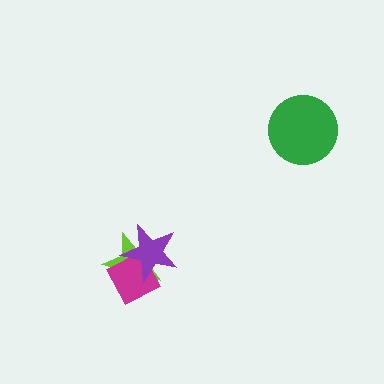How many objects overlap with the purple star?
2 objects overlap with the purple star.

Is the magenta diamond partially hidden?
Yes, it is partially covered by another shape.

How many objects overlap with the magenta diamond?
2 objects overlap with the magenta diamond.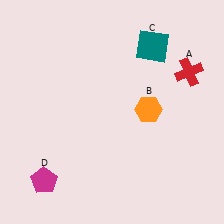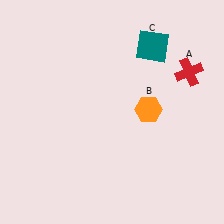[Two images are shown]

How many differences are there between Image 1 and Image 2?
There is 1 difference between the two images.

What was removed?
The magenta pentagon (D) was removed in Image 2.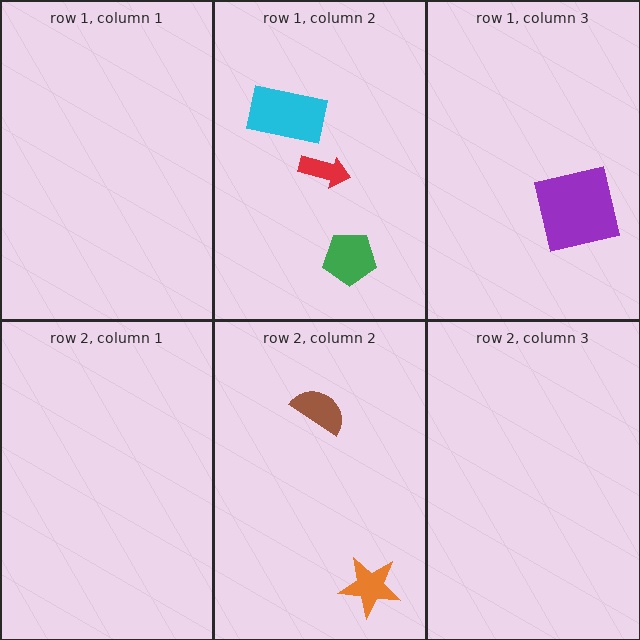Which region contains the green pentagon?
The row 1, column 2 region.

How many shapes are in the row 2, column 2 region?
2.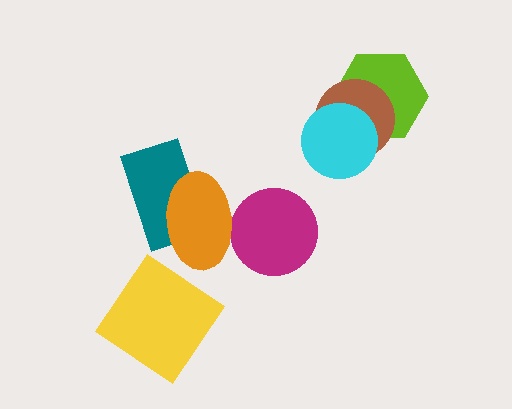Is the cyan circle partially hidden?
No, no other shape covers it.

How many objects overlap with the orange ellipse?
2 objects overlap with the orange ellipse.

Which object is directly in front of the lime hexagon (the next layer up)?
The brown circle is directly in front of the lime hexagon.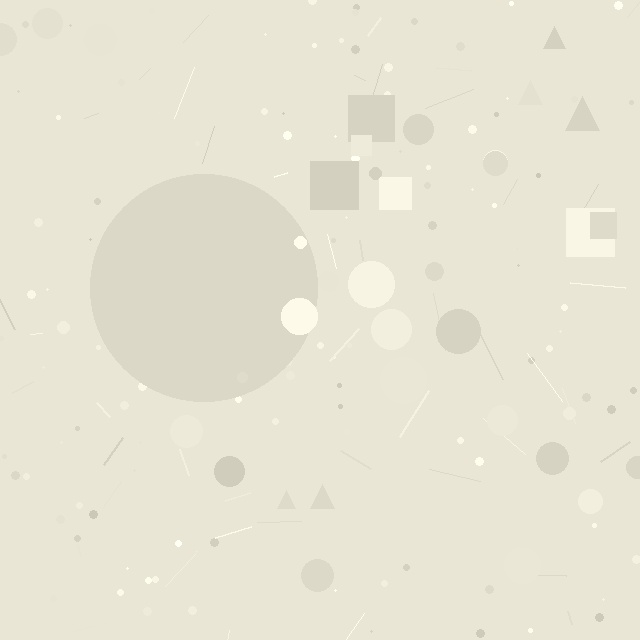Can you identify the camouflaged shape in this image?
The camouflaged shape is a circle.